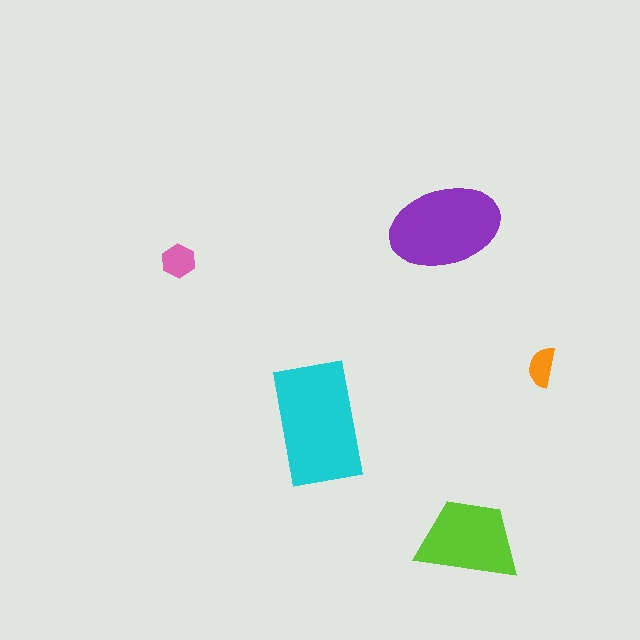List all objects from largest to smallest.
The cyan rectangle, the purple ellipse, the lime trapezoid, the pink hexagon, the orange semicircle.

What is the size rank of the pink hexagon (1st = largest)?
4th.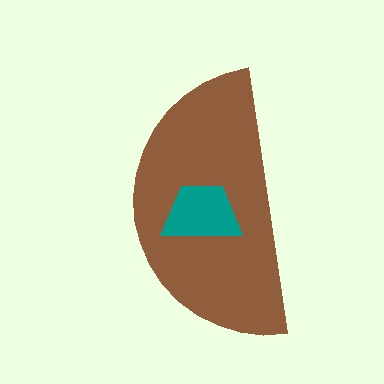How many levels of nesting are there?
2.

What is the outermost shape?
The brown semicircle.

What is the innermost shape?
The teal trapezoid.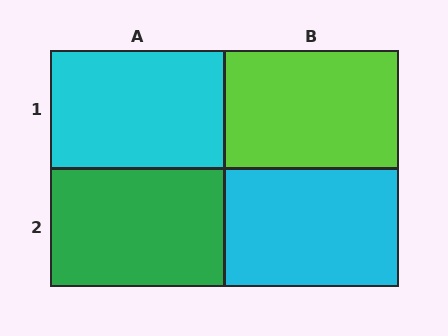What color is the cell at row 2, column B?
Cyan.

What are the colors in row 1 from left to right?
Cyan, lime.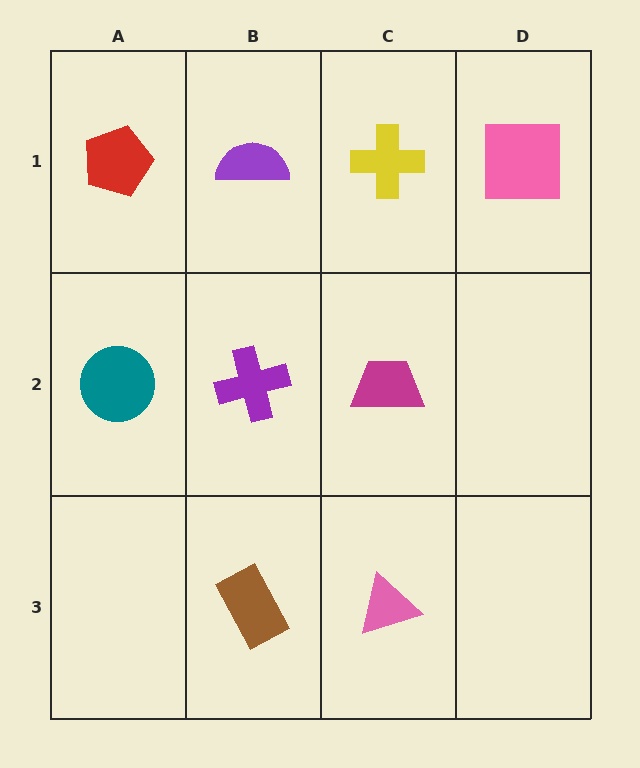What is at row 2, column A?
A teal circle.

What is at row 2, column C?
A magenta trapezoid.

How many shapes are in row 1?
4 shapes.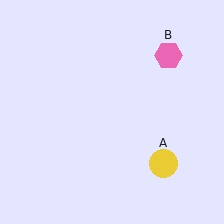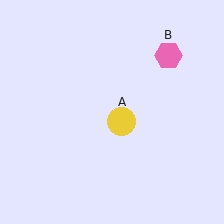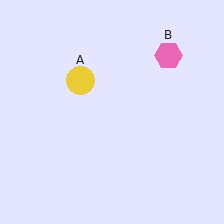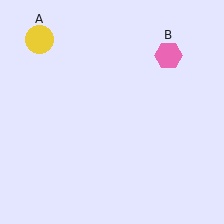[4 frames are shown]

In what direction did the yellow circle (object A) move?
The yellow circle (object A) moved up and to the left.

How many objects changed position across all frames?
1 object changed position: yellow circle (object A).